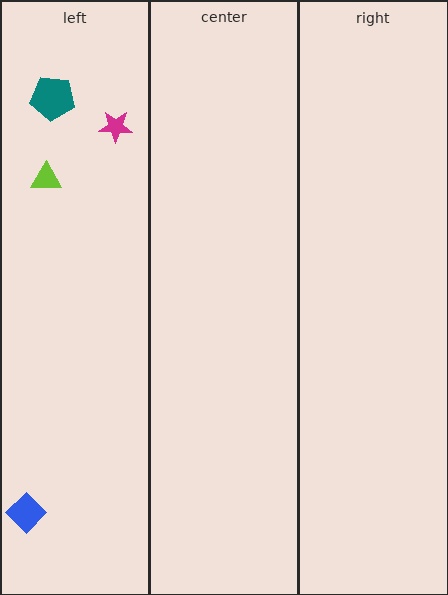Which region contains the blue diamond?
The left region.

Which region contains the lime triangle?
The left region.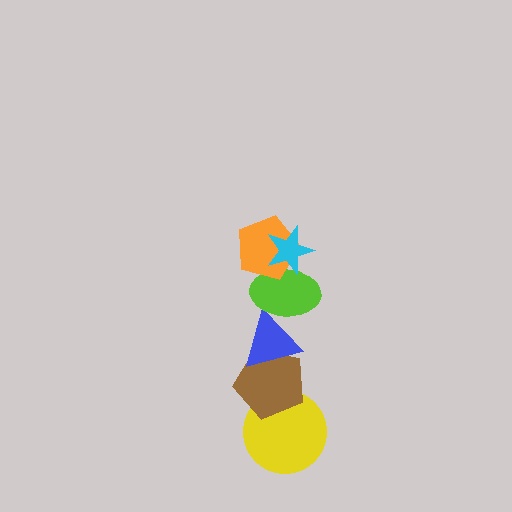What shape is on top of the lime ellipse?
The orange pentagon is on top of the lime ellipse.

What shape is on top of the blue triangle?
The lime ellipse is on top of the blue triangle.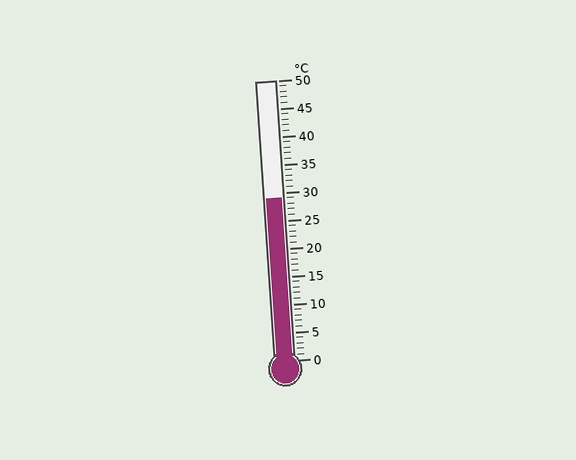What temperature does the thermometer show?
The thermometer shows approximately 29°C.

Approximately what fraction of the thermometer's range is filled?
The thermometer is filled to approximately 60% of its range.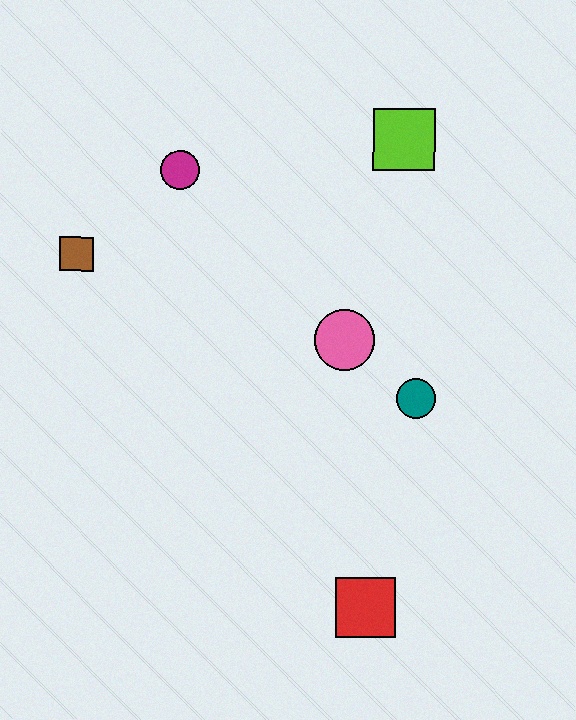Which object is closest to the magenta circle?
The brown square is closest to the magenta circle.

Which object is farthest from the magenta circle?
The red square is farthest from the magenta circle.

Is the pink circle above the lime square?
No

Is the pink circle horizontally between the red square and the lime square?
No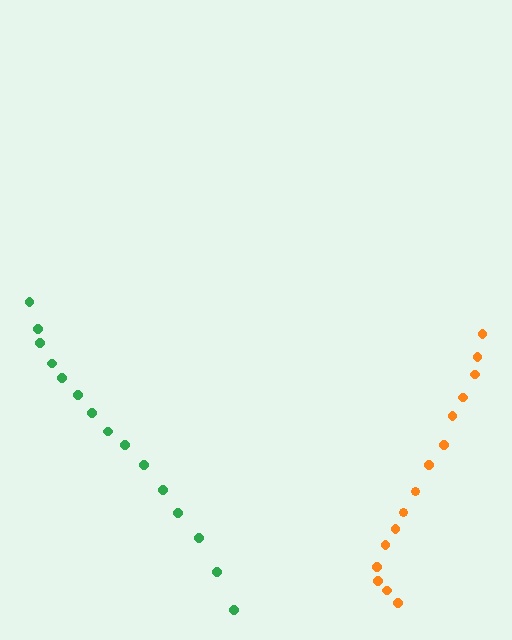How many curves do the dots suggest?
There are 2 distinct paths.